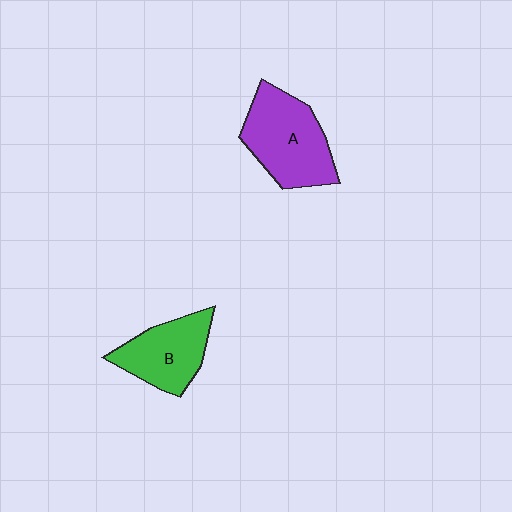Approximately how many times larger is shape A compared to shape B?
Approximately 1.3 times.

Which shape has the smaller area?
Shape B (green).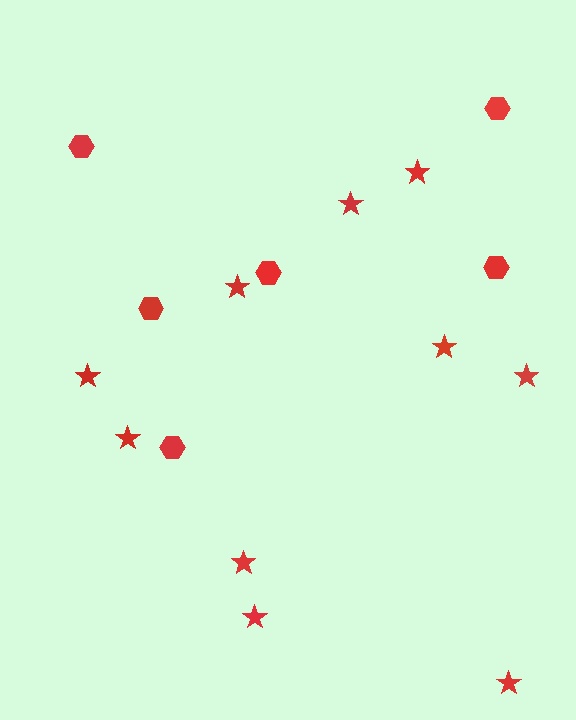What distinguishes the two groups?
There are 2 groups: one group of stars (10) and one group of hexagons (6).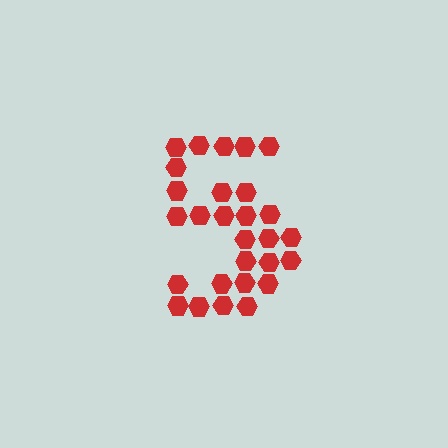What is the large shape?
The large shape is the digit 5.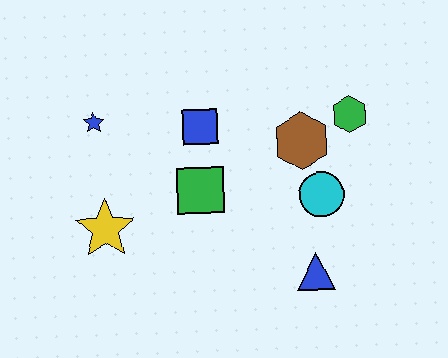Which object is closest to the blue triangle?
The cyan circle is closest to the blue triangle.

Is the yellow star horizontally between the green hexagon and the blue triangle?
No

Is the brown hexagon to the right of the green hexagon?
No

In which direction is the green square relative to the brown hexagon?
The green square is to the left of the brown hexagon.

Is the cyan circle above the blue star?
No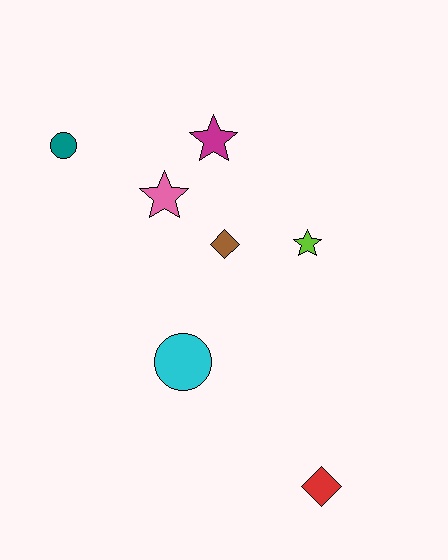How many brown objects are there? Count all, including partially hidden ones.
There is 1 brown object.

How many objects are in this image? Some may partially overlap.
There are 7 objects.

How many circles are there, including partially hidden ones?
There are 2 circles.